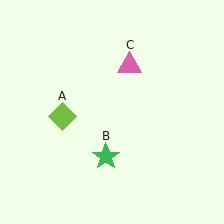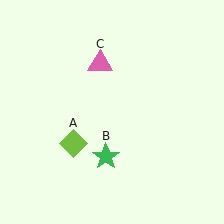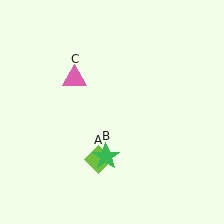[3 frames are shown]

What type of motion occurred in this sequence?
The lime diamond (object A), pink triangle (object C) rotated counterclockwise around the center of the scene.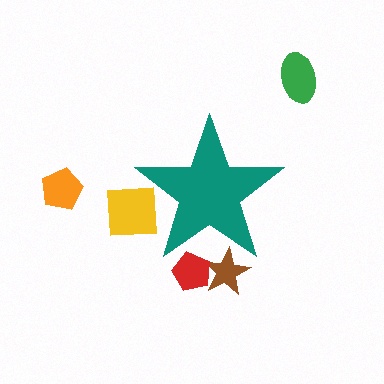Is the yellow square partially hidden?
Yes, the yellow square is partially hidden behind the teal star.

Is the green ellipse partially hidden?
No, the green ellipse is fully visible.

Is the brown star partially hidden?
Yes, the brown star is partially hidden behind the teal star.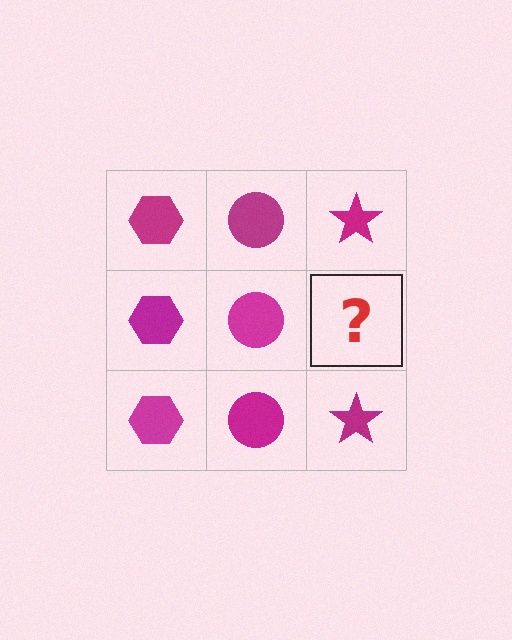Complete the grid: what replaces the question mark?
The question mark should be replaced with a magenta star.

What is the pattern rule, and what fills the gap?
The rule is that each column has a consistent shape. The gap should be filled with a magenta star.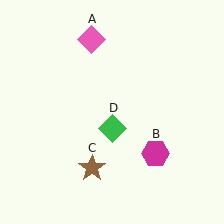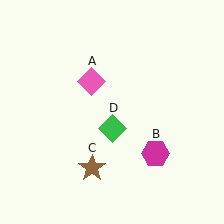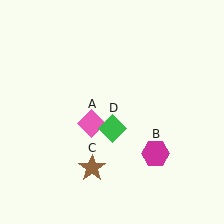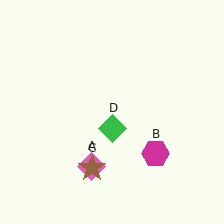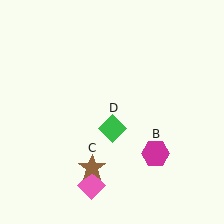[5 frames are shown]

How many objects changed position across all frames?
1 object changed position: pink diamond (object A).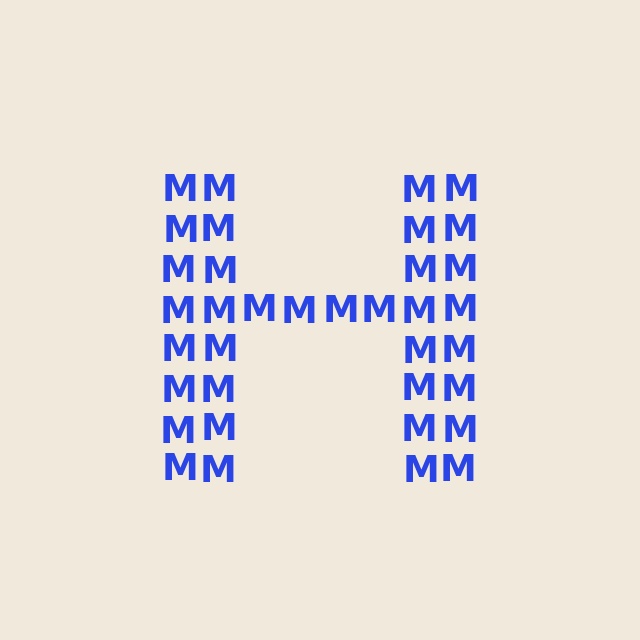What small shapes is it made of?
It is made of small letter M's.